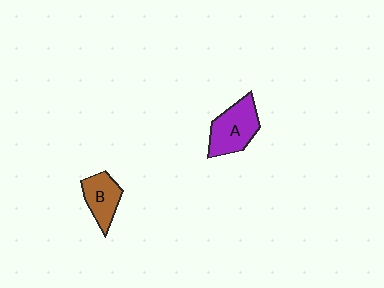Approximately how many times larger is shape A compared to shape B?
Approximately 1.4 times.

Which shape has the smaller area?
Shape B (brown).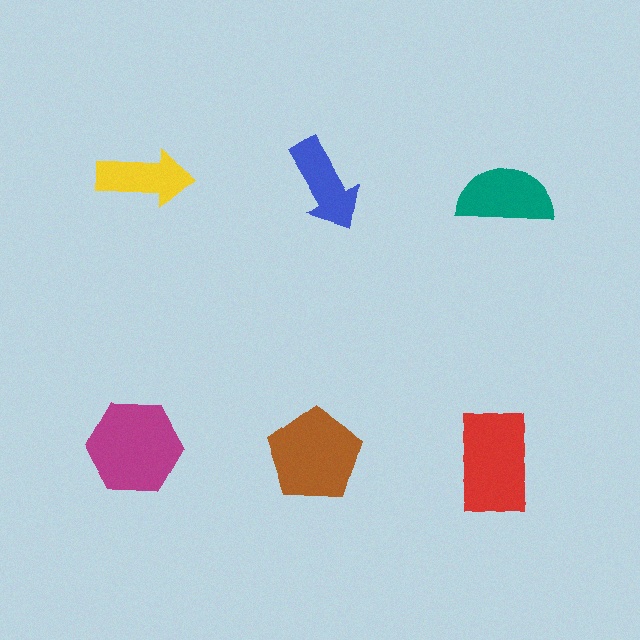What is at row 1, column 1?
A yellow arrow.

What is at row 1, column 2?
A blue arrow.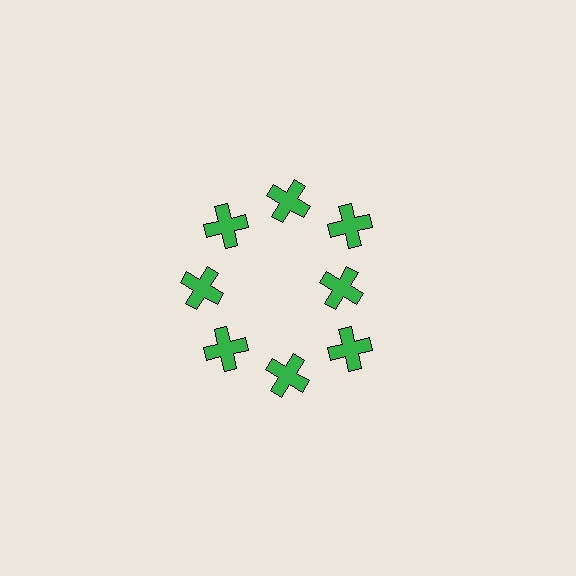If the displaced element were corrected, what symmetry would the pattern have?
It would have 8-fold rotational symmetry — the pattern would map onto itself every 45 degrees.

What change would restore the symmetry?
The symmetry would be restored by moving it outward, back onto the ring so that all 8 crosses sit at equal angles and equal distance from the center.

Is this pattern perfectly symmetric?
No. The 8 green crosses are arranged in a ring, but one element near the 3 o'clock position is pulled inward toward the center, breaking the 8-fold rotational symmetry.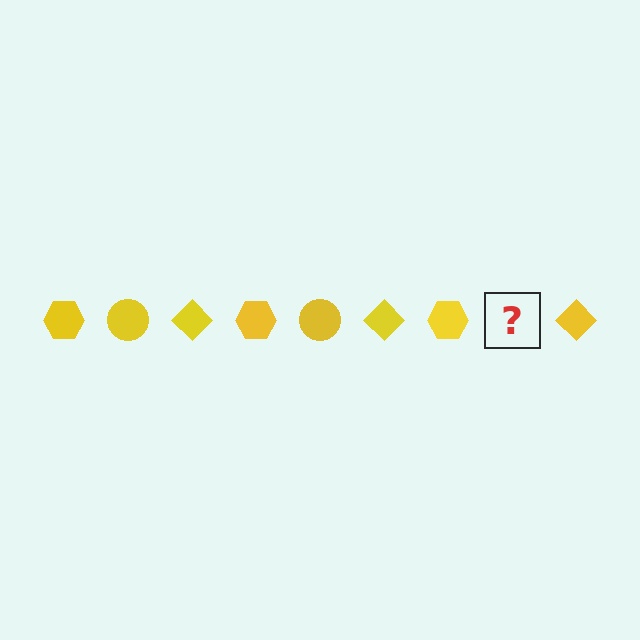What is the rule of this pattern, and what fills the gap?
The rule is that the pattern cycles through hexagon, circle, diamond shapes in yellow. The gap should be filled with a yellow circle.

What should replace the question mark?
The question mark should be replaced with a yellow circle.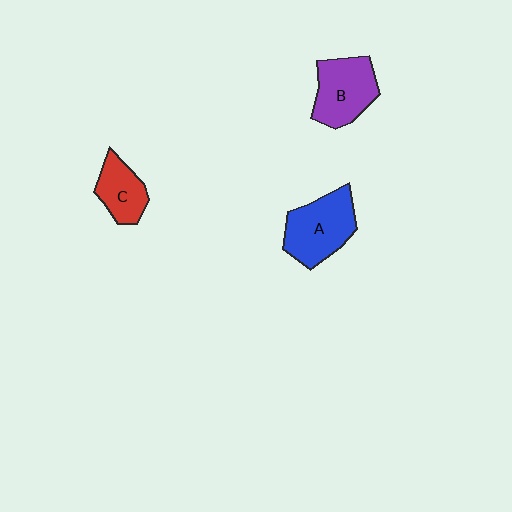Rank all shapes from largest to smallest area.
From largest to smallest: A (blue), B (purple), C (red).